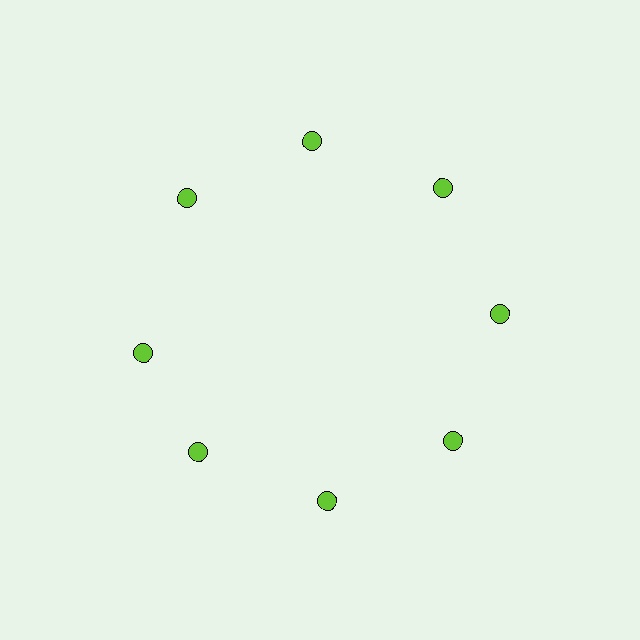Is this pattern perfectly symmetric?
No. The 8 lime circles are arranged in a ring, but one element near the 9 o'clock position is rotated out of alignment along the ring, breaking the 8-fold rotational symmetry.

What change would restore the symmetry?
The symmetry would be restored by rotating it back into even spacing with its neighbors so that all 8 circles sit at equal angles and equal distance from the center.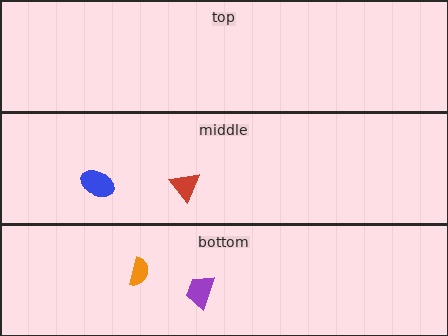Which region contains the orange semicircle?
The bottom region.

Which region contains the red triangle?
The middle region.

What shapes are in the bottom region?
The orange semicircle, the purple trapezoid.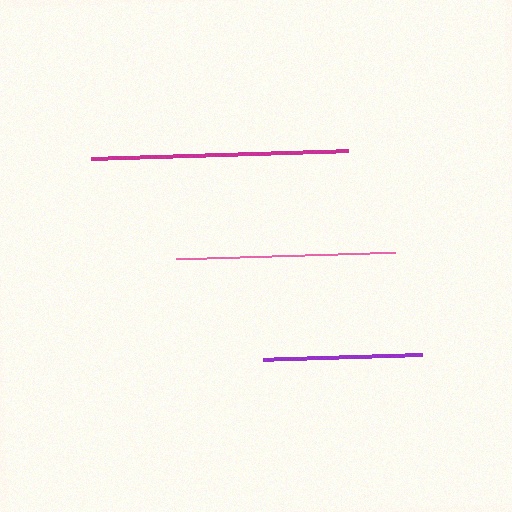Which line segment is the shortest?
The purple line is the shortest at approximately 159 pixels.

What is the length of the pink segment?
The pink segment is approximately 219 pixels long.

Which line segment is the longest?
The magenta line is the longest at approximately 257 pixels.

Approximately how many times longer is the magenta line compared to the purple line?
The magenta line is approximately 1.6 times the length of the purple line.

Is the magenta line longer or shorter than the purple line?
The magenta line is longer than the purple line.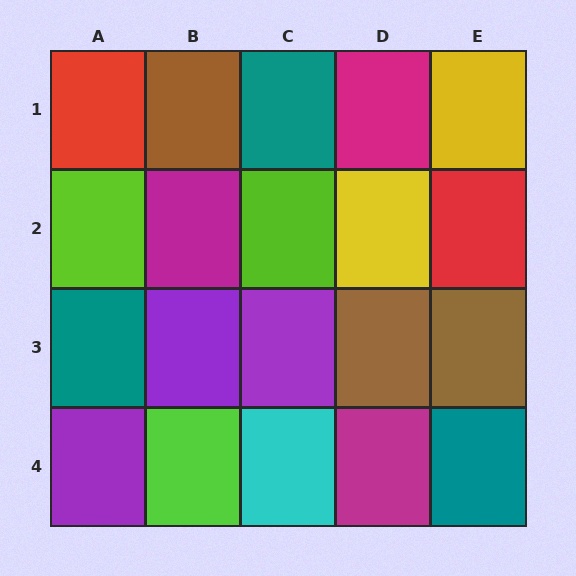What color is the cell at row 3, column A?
Teal.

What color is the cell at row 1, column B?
Brown.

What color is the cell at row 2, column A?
Lime.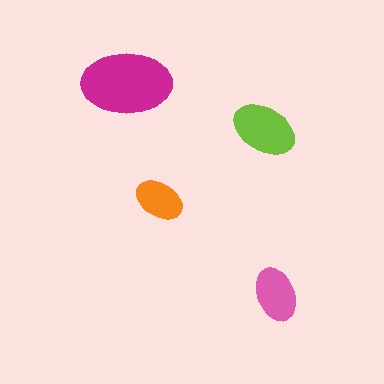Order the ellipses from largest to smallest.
the magenta one, the lime one, the pink one, the orange one.